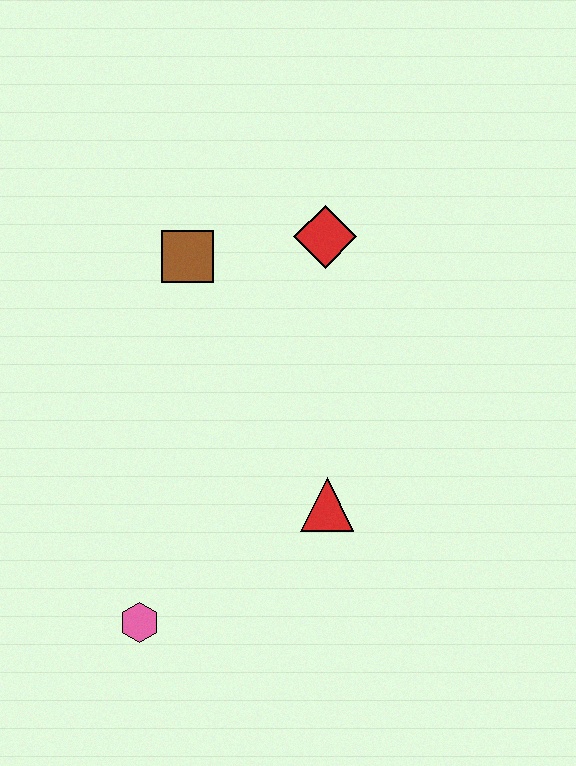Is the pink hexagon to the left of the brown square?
Yes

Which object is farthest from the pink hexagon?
The red diamond is farthest from the pink hexagon.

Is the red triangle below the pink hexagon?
No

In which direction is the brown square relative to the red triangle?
The brown square is above the red triangle.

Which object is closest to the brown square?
The red diamond is closest to the brown square.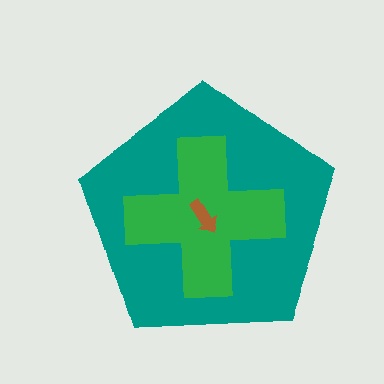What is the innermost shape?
The brown arrow.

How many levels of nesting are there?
3.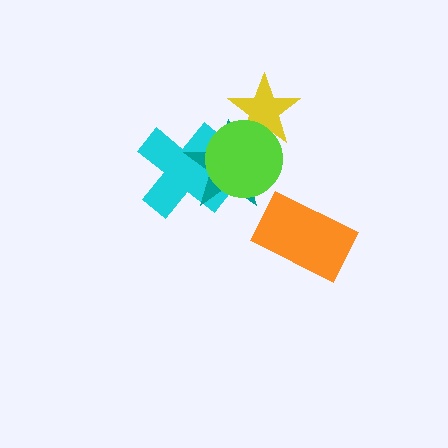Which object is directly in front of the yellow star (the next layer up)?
The teal star is directly in front of the yellow star.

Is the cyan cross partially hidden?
Yes, it is partially covered by another shape.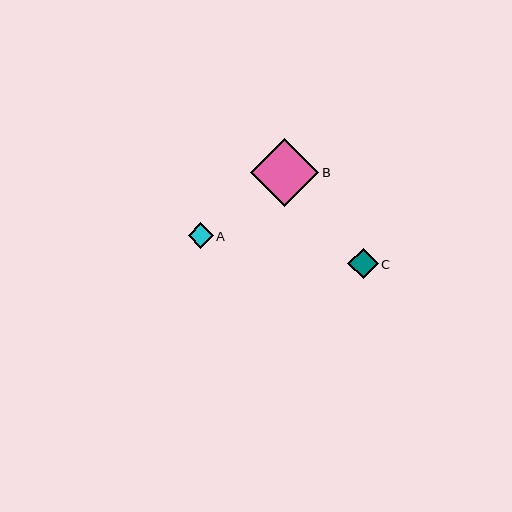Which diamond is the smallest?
Diamond A is the smallest with a size of approximately 25 pixels.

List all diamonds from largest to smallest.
From largest to smallest: B, C, A.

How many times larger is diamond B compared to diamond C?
Diamond B is approximately 2.3 times the size of diamond C.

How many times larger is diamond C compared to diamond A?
Diamond C is approximately 1.2 times the size of diamond A.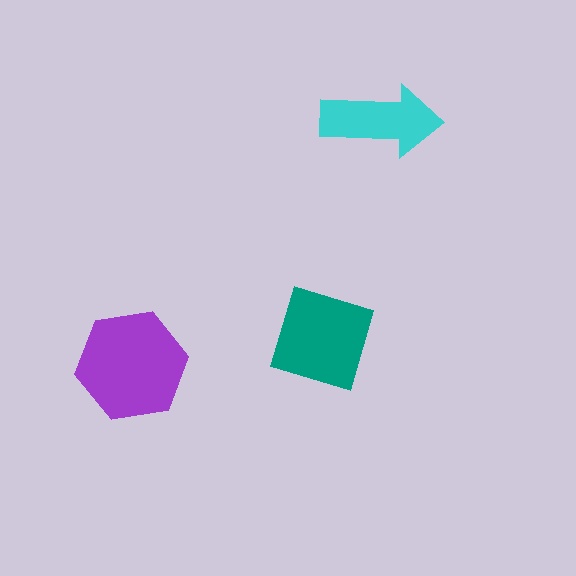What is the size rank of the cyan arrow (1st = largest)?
3rd.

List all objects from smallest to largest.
The cyan arrow, the teal square, the purple hexagon.